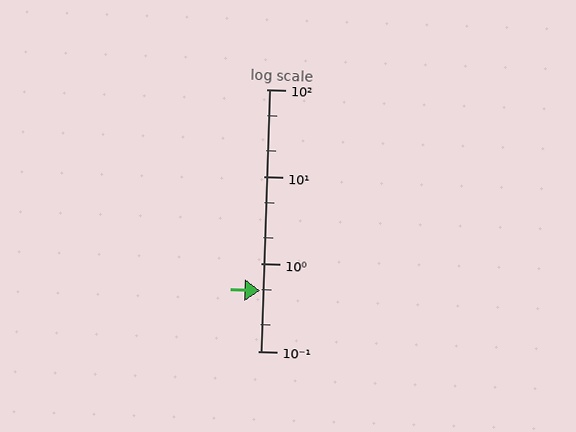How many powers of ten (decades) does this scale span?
The scale spans 3 decades, from 0.1 to 100.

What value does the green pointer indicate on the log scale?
The pointer indicates approximately 0.49.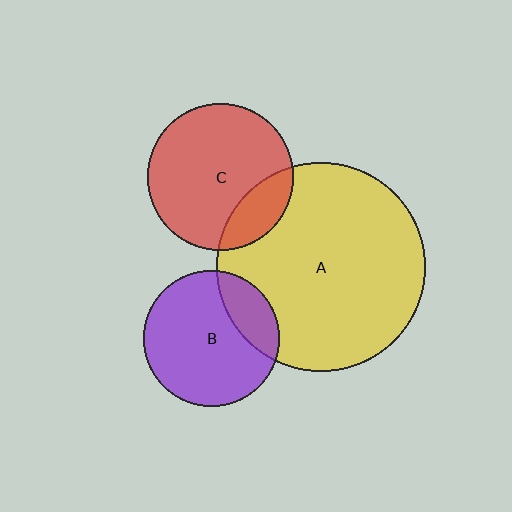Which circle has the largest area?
Circle A (yellow).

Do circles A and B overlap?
Yes.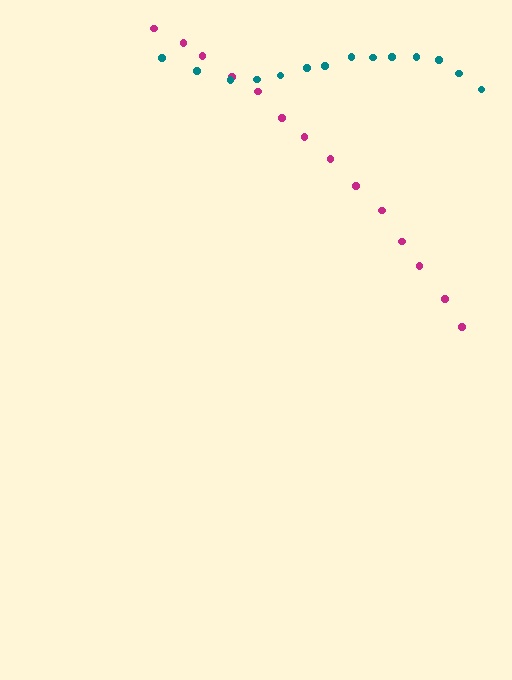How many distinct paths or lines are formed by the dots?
There are 2 distinct paths.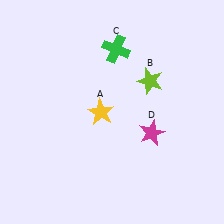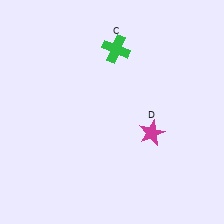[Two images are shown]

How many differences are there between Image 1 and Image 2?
There are 2 differences between the two images.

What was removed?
The lime star (B), the yellow star (A) were removed in Image 2.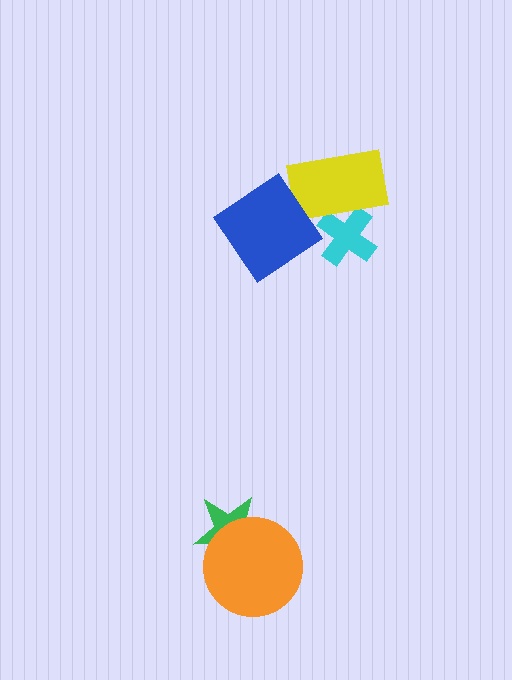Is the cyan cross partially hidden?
Yes, it is partially covered by another shape.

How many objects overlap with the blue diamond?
0 objects overlap with the blue diamond.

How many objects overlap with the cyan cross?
1 object overlaps with the cyan cross.